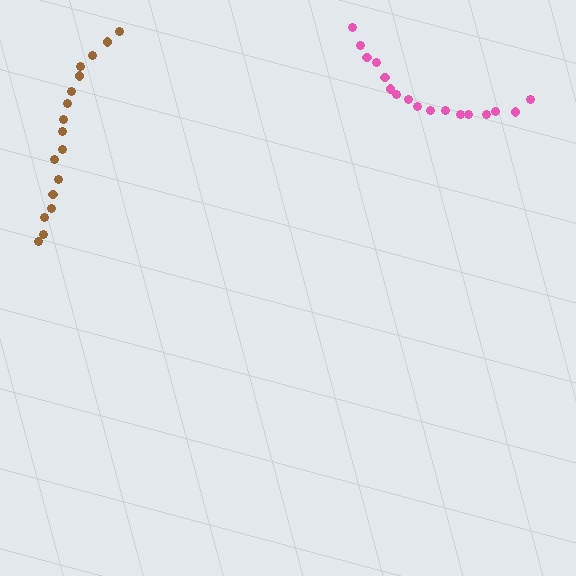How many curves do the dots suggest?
There are 2 distinct paths.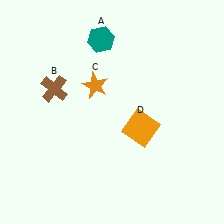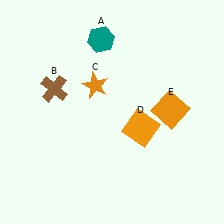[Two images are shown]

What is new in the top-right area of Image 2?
An orange square (E) was added in the top-right area of Image 2.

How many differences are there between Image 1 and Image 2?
There is 1 difference between the two images.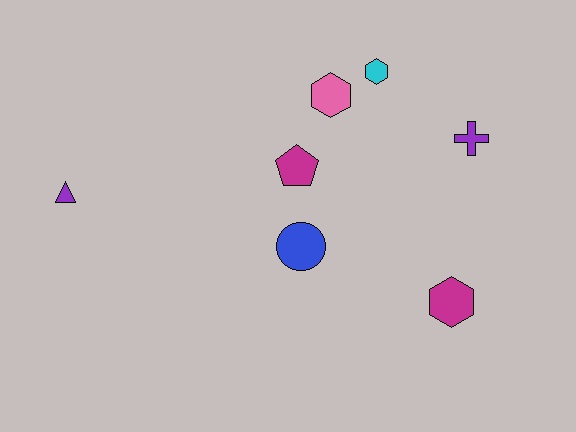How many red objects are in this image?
There are no red objects.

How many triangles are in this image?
There is 1 triangle.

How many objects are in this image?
There are 7 objects.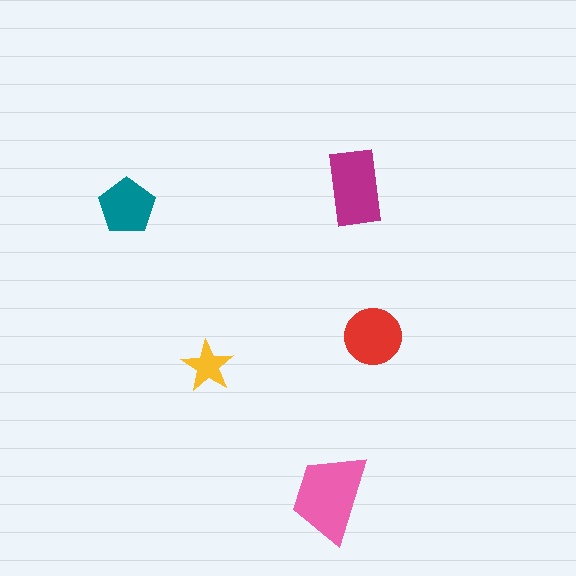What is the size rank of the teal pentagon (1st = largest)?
4th.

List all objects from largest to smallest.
The pink trapezoid, the magenta rectangle, the red circle, the teal pentagon, the yellow star.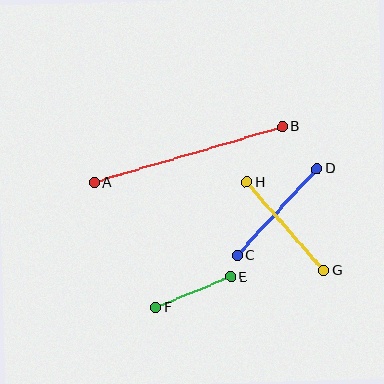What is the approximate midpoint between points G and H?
The midpoint is at approximately (285, 226) pixels.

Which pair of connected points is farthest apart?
Points A and B are farthest apart.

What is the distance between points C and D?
The distance is approximately 118 pixels.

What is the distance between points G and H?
The distance is approximately 118 pixels.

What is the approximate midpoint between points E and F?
The midpoint is at approximately (194, 292) pixels.